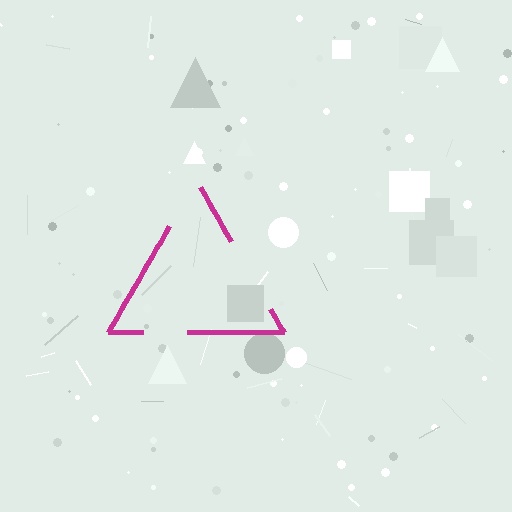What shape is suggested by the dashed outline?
The dashed outline suggests a triangle.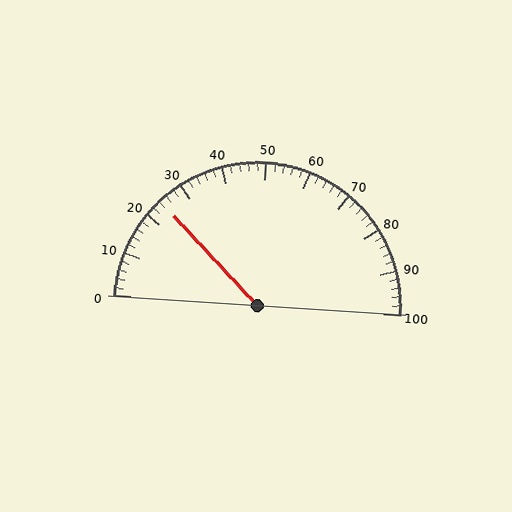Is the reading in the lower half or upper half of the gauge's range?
The reading is in the lower half of the range (0 to 100).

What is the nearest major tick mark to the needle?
The nearest major tick mark is 20.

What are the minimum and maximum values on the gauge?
The gauge ranges from 0 to 100.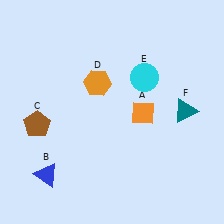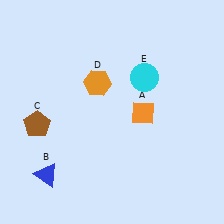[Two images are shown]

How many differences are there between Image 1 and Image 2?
There is 1 difference between the two images.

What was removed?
The teal triangle (F) was removed in Image 2.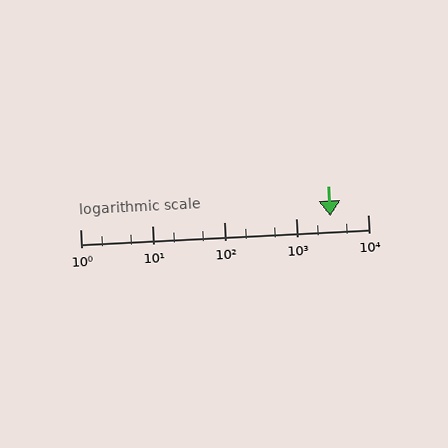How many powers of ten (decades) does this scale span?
The scale spans 4 decades, from 1 to 10000.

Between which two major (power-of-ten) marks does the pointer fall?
The pointer is between 1000 and 10000.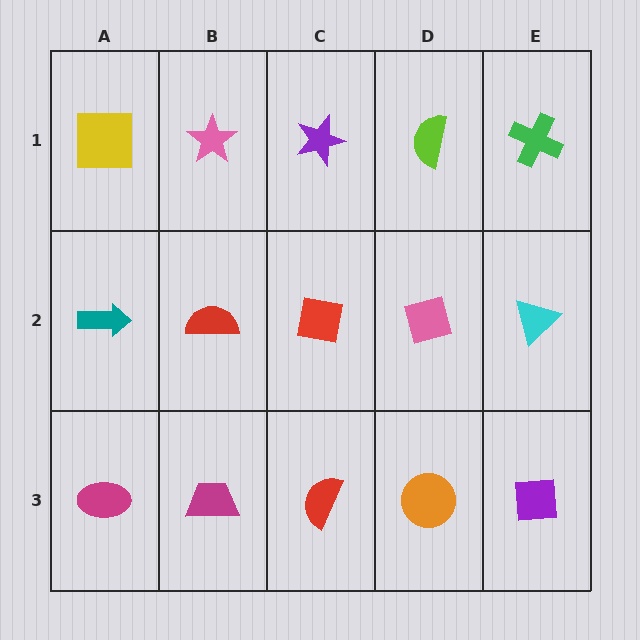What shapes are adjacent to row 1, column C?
A red square (row 2, column C), a pink star (row 1, column B), a lime semicircle (row 1, column D).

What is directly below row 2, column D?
An orange circle.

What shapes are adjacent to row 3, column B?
A red semicircle (row 2, column B), a magenta ellipse (row 3, column A), a red semicircle (row 3, column C).